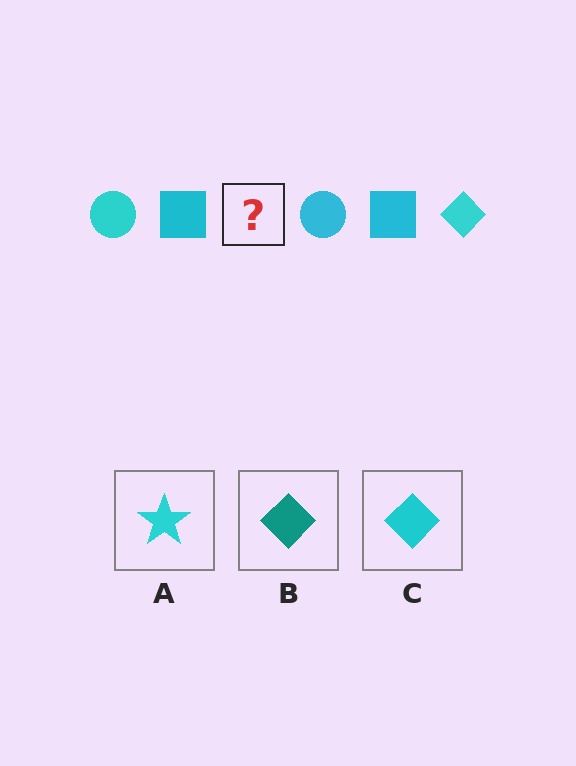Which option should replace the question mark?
Option C.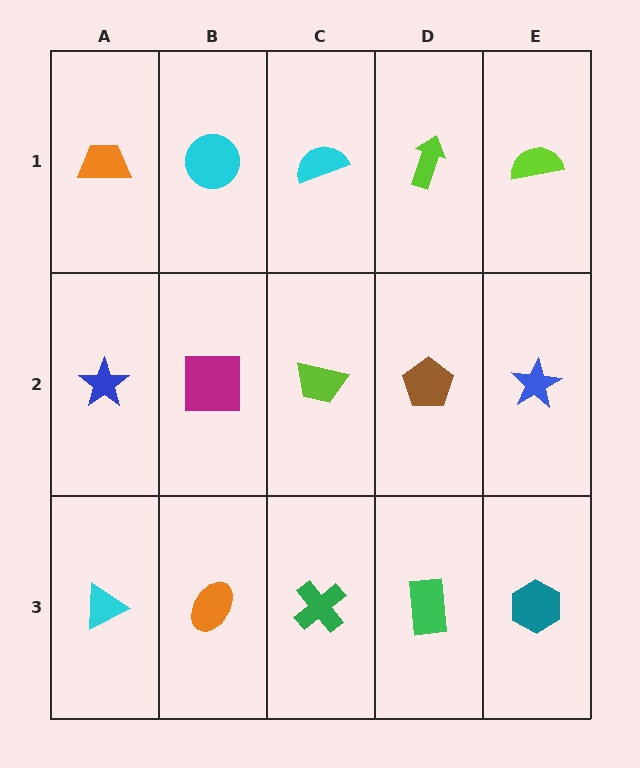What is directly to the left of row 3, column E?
A green rectangle.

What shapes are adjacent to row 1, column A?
A blue star (row 2, column A), a cyan circle (row 1, column B).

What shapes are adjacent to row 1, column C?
A lime trapezoid (row 2, column C), a cyan circle (row 1, column B), a lime arrow (row 1, column D).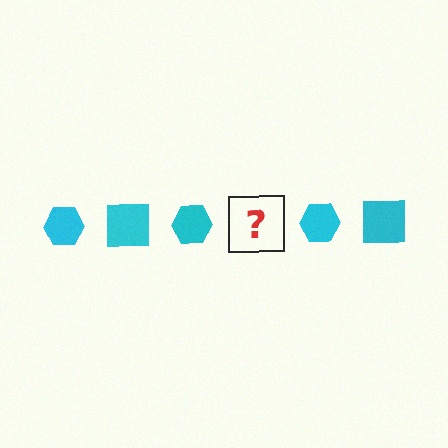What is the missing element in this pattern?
The missing element is a cyan square.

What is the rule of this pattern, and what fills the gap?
The rule is that the pattern cycles through hexagon, square shapes in cyan. The gap should be filled with a cyan square.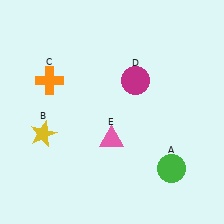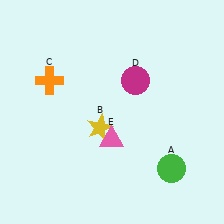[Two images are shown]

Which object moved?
The yellow star (B) moved right.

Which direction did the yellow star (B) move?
The yellow star (B) moved right.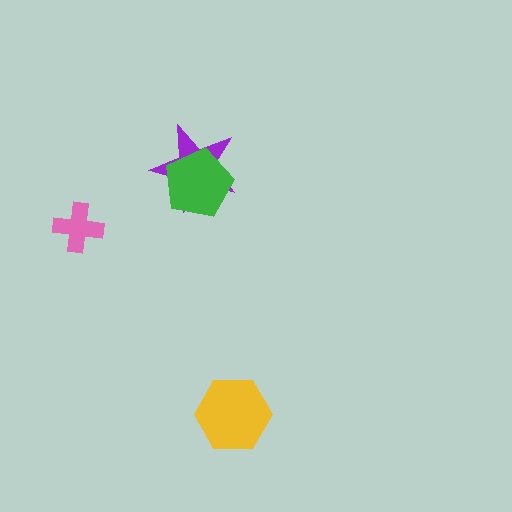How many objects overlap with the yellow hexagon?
0 objects overlap with the yellow hexagon.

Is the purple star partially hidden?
Yes, it is partially covered by another shape.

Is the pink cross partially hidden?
No, no other shape covers it.